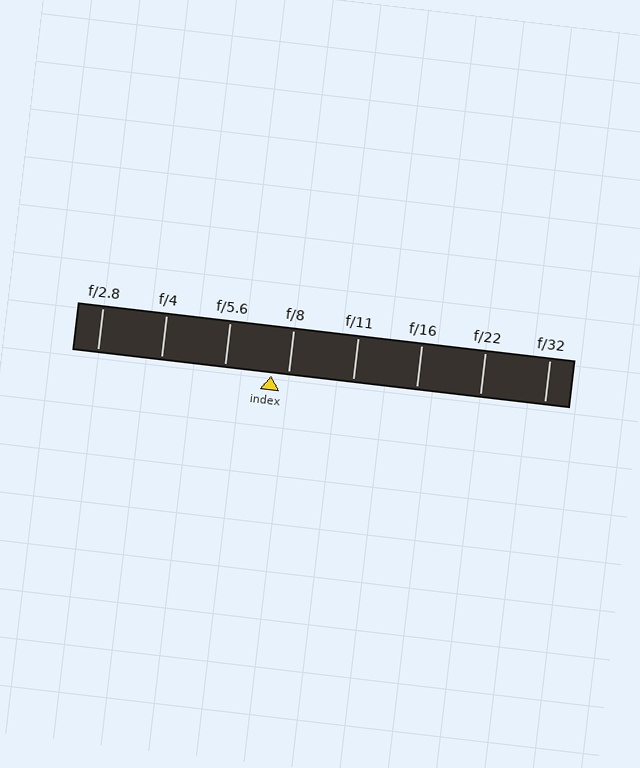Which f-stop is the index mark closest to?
The index mark is closest to f/8.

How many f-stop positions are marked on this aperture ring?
There are 8 f-stop positions marked.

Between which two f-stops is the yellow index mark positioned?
The index mark is between f/5.6 and f/8.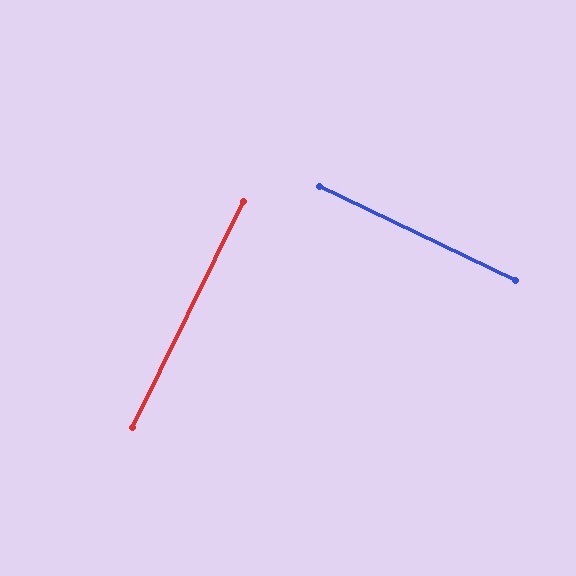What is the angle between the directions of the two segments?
Approximately 90 degrees.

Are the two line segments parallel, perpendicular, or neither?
Perpendicular — they meet at approximately 90°.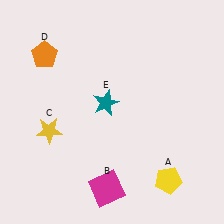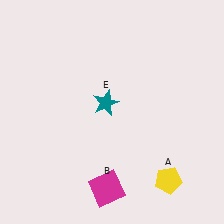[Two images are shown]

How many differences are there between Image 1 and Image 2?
There are 2 differences between the two images.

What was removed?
The yellow star (C), the orange pentagon (D) were removed in Image 2.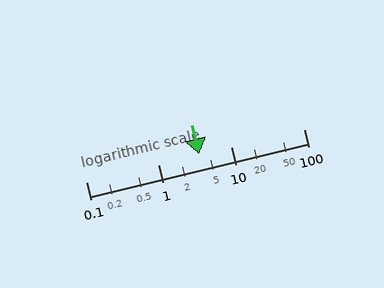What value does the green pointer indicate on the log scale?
The pointer indicates approximately 3.6.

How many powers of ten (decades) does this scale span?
The scale spans 3 decades, from 0.1 to 100.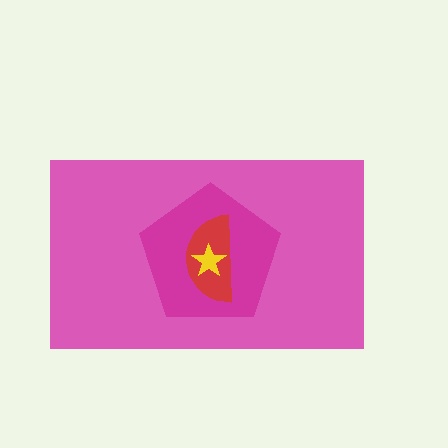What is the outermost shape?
The pink rectangle.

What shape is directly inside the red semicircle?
The yellow star.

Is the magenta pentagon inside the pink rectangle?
Yes.